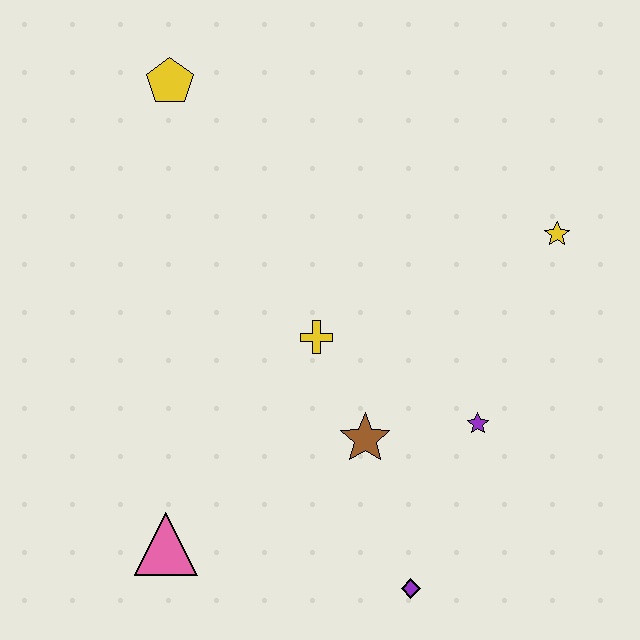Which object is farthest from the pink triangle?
The yellow star is farthest from the pink triangle.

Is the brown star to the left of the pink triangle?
No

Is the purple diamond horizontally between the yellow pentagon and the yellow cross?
No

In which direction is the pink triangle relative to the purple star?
The pink triangle is to the left of the purple star.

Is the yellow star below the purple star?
No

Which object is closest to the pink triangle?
The brown star is closest to the pink triangle.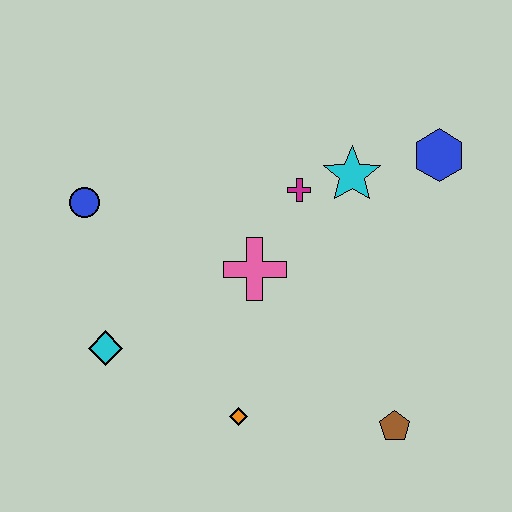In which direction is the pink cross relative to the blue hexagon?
The pink cross is to the left of the blue hexagon.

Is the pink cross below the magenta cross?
Yes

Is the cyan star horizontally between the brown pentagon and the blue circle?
Yes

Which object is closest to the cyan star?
The magenta cross is closest to the cyan star.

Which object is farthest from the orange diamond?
The blue hexagon is farthest from the orange diamond.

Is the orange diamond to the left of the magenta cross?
Yes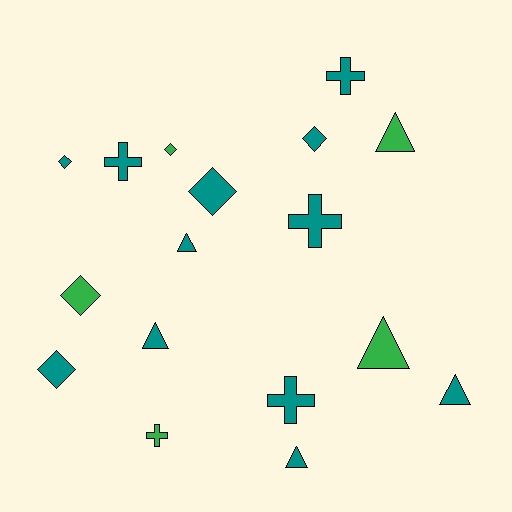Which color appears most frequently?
Teal, with 12 objects.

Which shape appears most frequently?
Diamond, with 6 objects.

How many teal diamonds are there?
There are 4 teal diamonds.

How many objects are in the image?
There are 17 objects.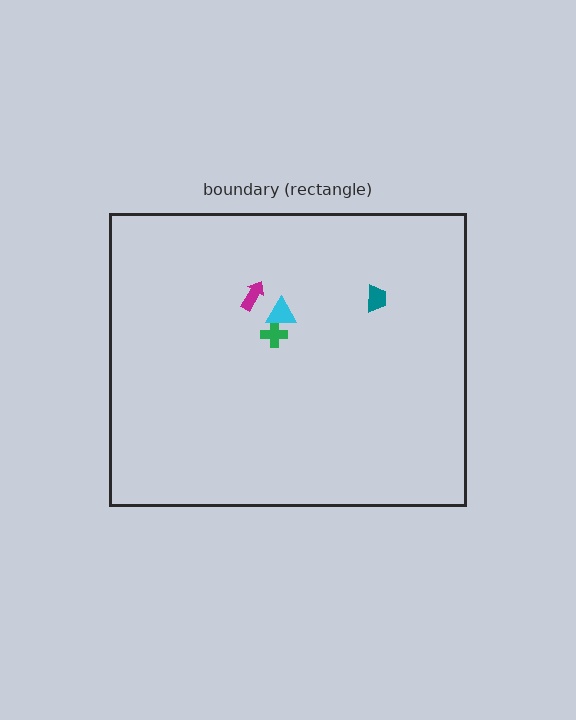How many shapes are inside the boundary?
4 inside, 0 outside.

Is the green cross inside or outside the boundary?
Inside.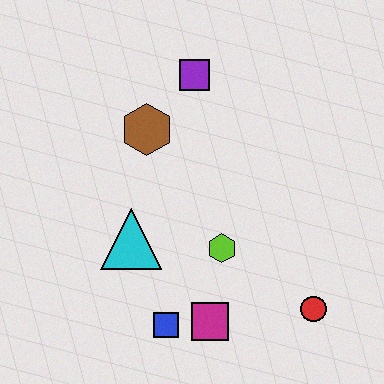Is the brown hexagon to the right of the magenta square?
No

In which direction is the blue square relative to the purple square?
The blue square is below the purple square.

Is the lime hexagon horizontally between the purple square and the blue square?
No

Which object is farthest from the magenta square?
The purple square is farthest from the magenta square.